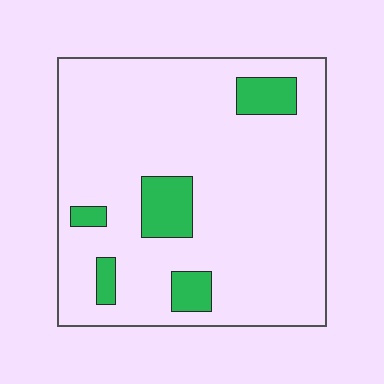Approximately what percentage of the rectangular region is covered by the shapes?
Approximately 10%.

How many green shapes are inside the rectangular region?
5.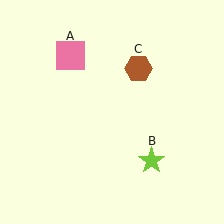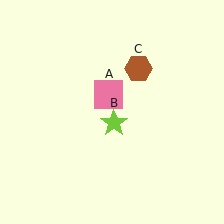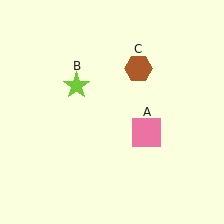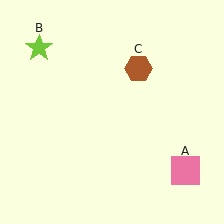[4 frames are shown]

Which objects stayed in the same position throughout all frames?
Brown hexagon (object C) remained stationary.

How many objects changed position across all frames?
2 objects changed position: pink square (object A), lime star (object B).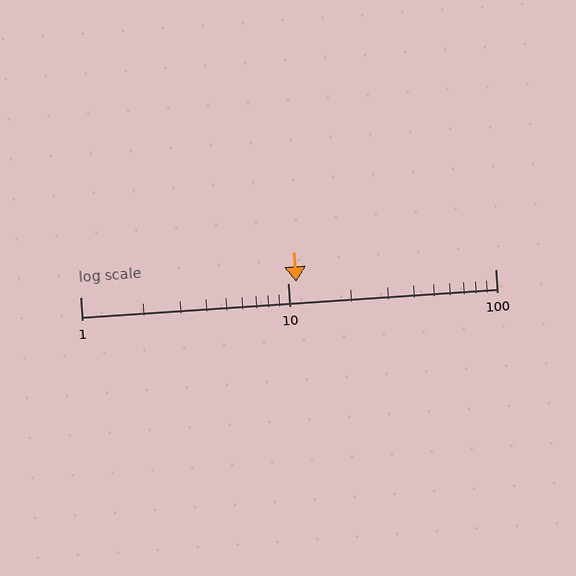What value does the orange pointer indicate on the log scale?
The pointer indicates approximately 11.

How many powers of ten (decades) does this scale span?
The scale spans 2 decades, from 1 to 100.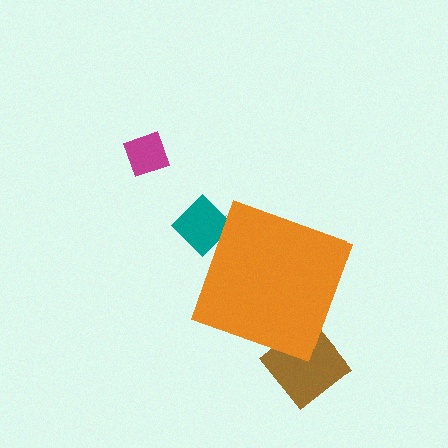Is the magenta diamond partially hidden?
No, the magenta diamond is fully visible.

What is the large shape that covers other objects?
An orange diamond.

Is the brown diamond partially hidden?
Yes, the brown diamond is partially hidden behind the orange diamond.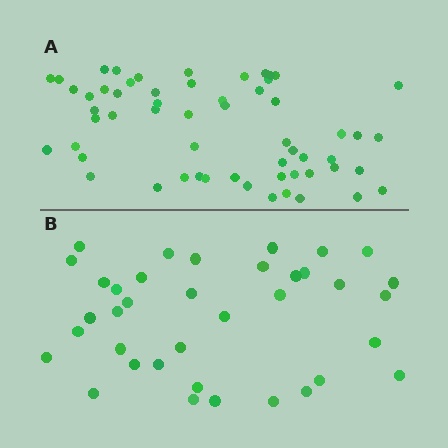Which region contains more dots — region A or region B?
Region A (the top region) has more dots.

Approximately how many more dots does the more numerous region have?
Region A has approximately 20 more dots than region B.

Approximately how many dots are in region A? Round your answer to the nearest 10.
About 60 dots. (The exact count is 58, which rounds to 60.)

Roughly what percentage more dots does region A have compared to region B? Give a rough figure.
About 55% more.